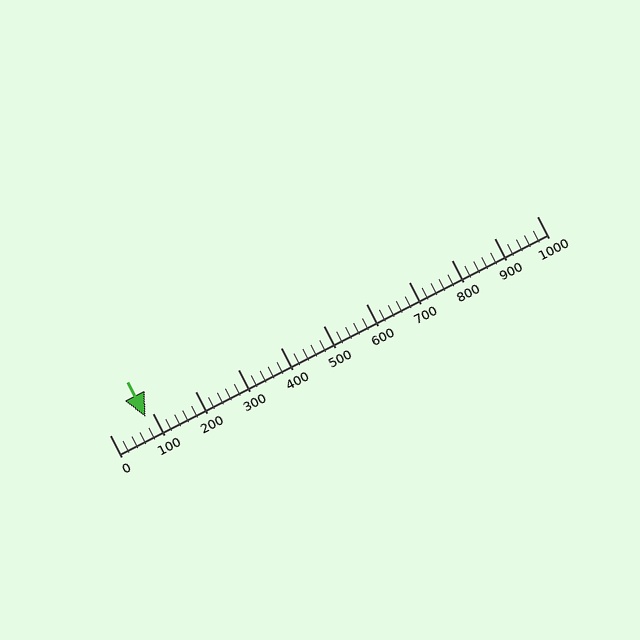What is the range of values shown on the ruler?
The ruler shows values from 0 to 1000.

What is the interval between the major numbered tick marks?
The major tick marks are spaced 100 units apart.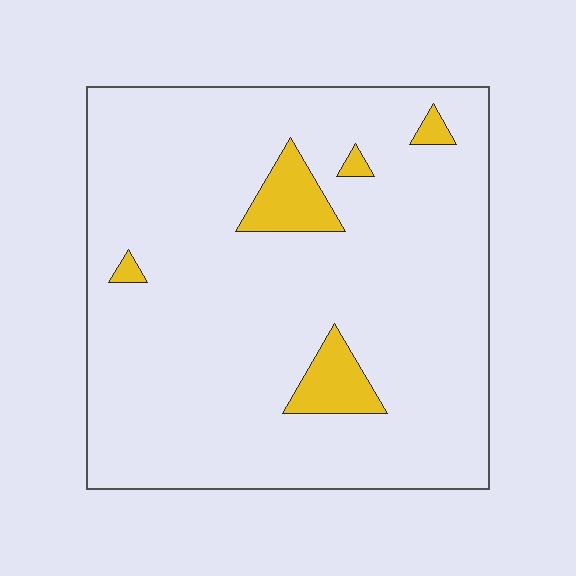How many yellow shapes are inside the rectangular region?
5.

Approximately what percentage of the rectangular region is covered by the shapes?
Approximately 10%.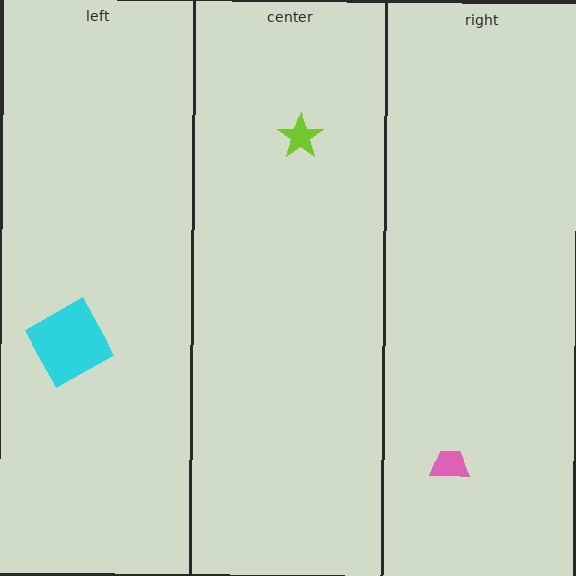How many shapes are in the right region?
1.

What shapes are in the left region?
The cyan square.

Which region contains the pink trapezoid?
The right region.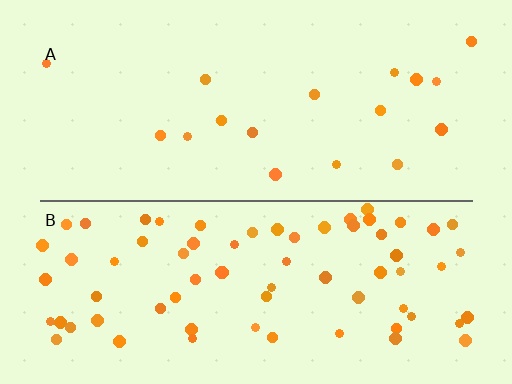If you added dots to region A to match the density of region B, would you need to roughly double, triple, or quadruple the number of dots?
Approximately quadruple.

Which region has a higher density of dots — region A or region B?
B (the bottom).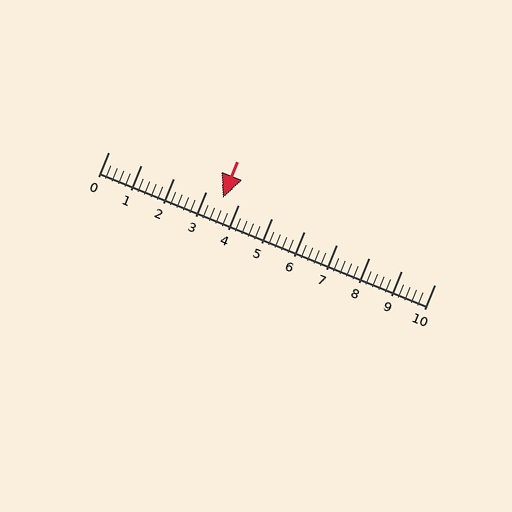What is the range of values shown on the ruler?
The ruler shows values from 0 to 10.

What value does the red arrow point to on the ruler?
The red arrow points to approximately 3.5.